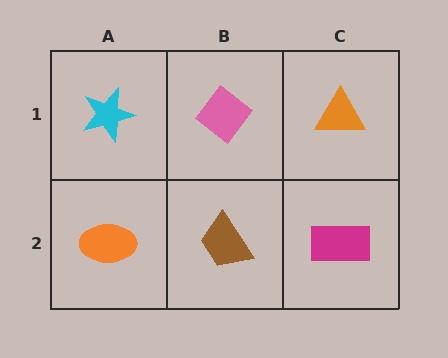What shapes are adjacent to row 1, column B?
A brown trapezoid (row 2, column B), a cyan star (row 1, column A), an orange triangle (row 1, column C).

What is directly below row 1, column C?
A magenta rectangle.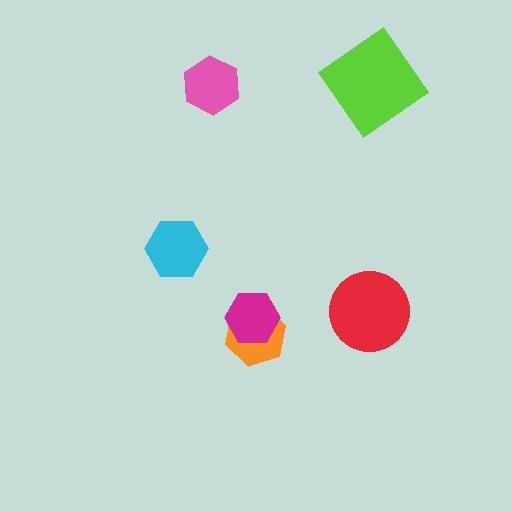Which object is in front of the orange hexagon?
The magenta hexagon is in front of the orange hexagon.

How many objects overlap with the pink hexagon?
0 objects overlap with the pink hexagon.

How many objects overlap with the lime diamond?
0 objects overlap with the lime diamond.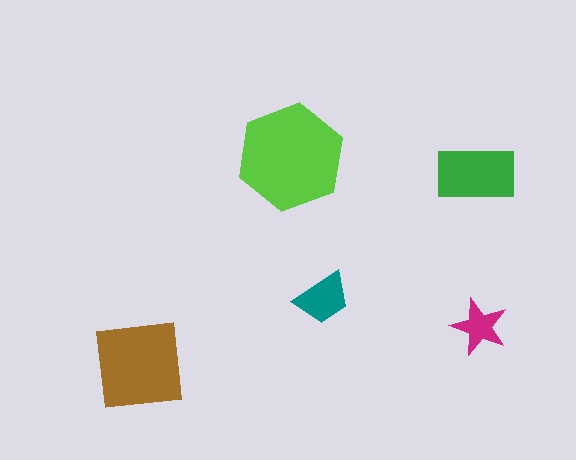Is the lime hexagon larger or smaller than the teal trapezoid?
Larger.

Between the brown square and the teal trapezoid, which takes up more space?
The brown square.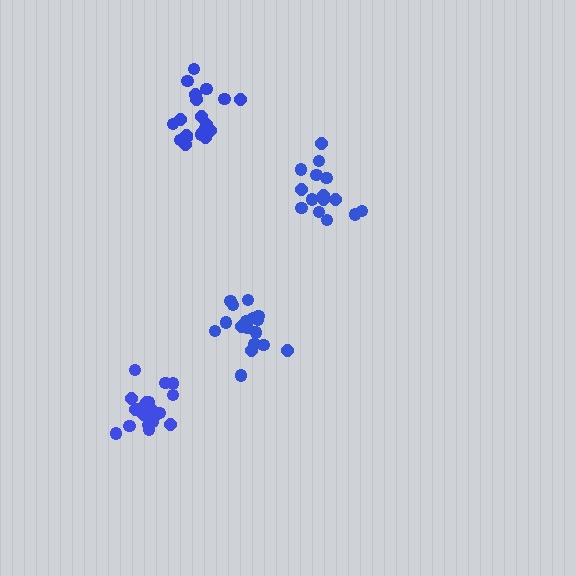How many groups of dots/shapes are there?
There are 4 groups.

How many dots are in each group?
Group 1: 17 dots, Group 2: 21 dots, Group 3: 20 dots, Group 4: 15 dots (73 total).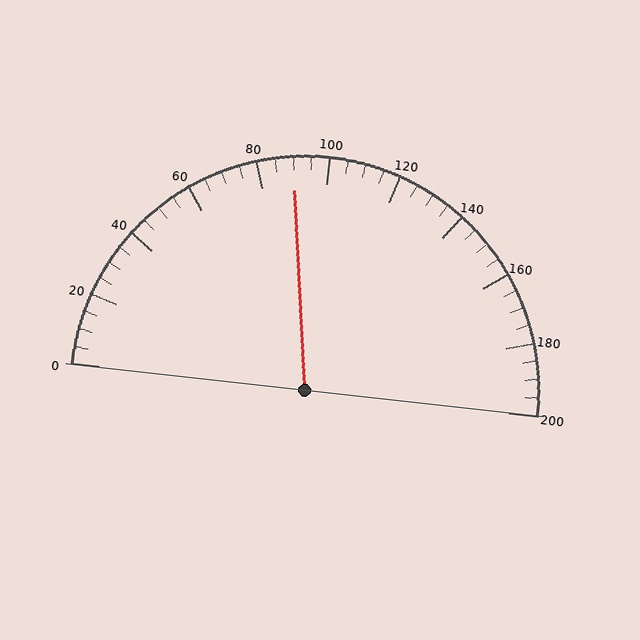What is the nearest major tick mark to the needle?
The nearest major tick mark is 80.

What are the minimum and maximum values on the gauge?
The gauge ranges from 0 to 200.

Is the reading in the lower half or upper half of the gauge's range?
The reading is in the lower half of the range (0 to 200).